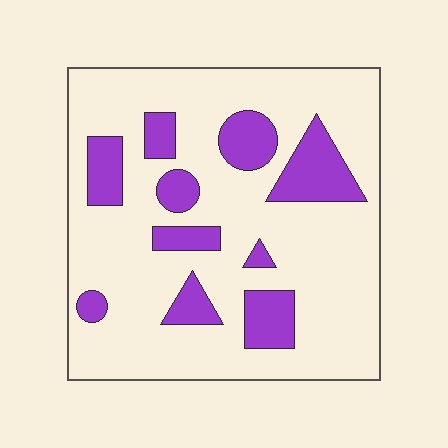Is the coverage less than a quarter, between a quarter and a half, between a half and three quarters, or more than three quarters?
Less than a quarter.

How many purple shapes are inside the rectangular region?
10.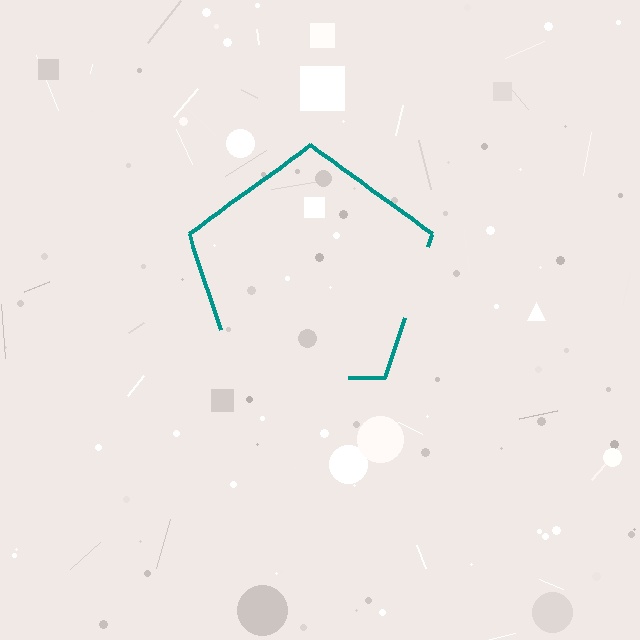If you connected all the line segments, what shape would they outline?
They would outline a pentagon.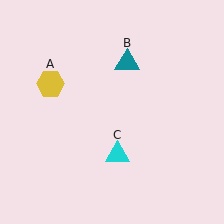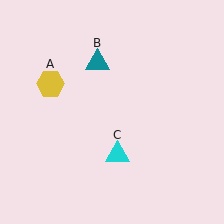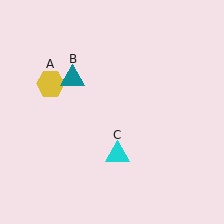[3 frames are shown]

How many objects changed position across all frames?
1 object changed position: teal triangle (object B).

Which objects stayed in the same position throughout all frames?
Yellow hexagon (object A) and cyan triangle (object C) remained stationary.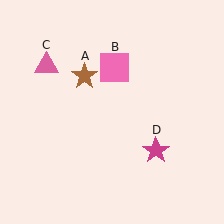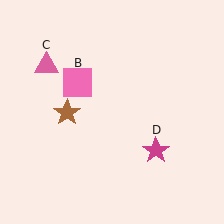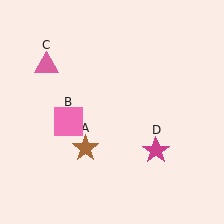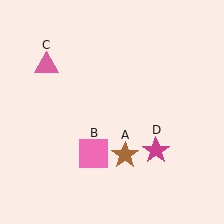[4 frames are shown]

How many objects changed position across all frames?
2 objects changed position: brown star (object A), pink square (object B).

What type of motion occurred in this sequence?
The brown star (object A), pink square (object B) rotated counterclockwise around the center of the scene.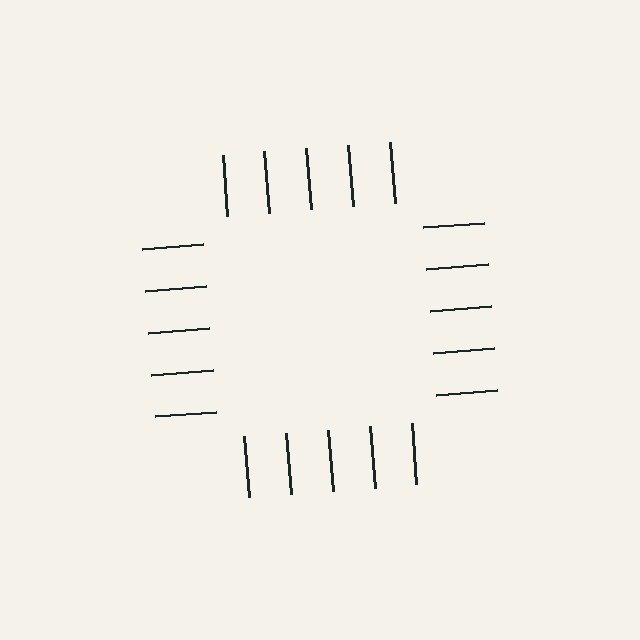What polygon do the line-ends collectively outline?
An illusory square — the line segments terminate on its edges but no continuous stroke is drawn.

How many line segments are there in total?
20 — 5 along each of the 4 edges.